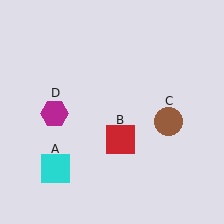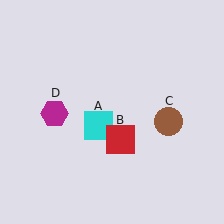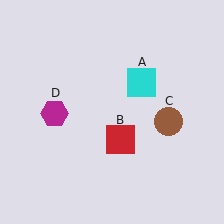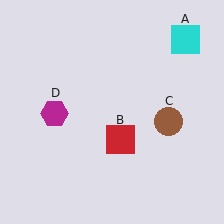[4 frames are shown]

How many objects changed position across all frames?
1 object changed position: cyan square (object A).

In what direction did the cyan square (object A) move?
The cyan square (object A) moved up and to the right.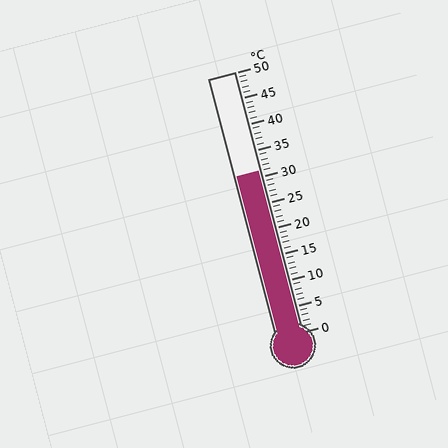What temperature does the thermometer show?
The thermometer shows approximately 31°C.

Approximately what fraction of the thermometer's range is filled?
The thermometer is filled to approximately 60% of its range.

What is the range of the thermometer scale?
The thermometer scale ranges from 0°C to 50°C.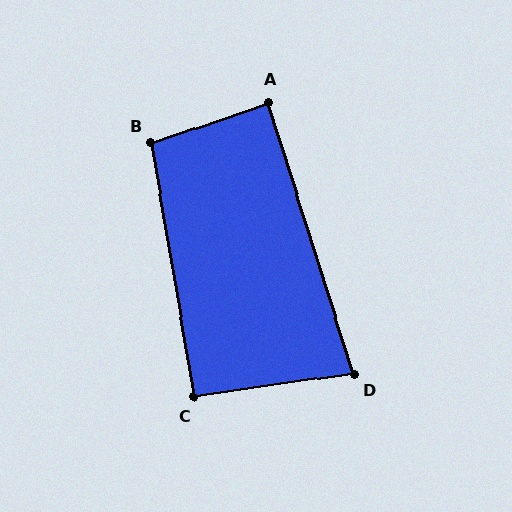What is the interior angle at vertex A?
Approximately 88 degrees (approximately right).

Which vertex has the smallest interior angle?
D, at approximately 81 degrees.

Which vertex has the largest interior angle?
B, at approximately 99 degrees.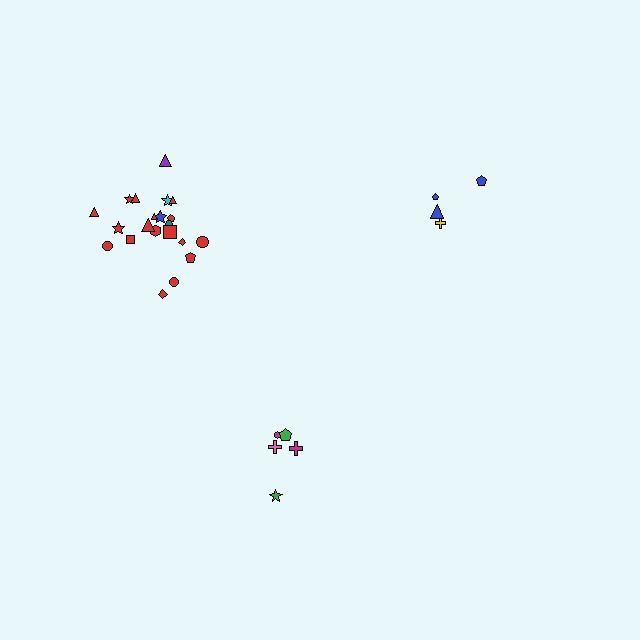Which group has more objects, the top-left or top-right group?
The top-left group.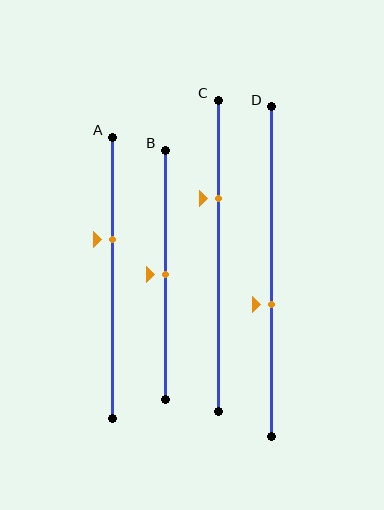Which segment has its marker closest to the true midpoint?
Segment B has its marker closest to the true midpoint.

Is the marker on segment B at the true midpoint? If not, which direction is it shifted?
Yes, the marker on segment B is at the true midpoint.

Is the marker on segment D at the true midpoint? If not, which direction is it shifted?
No, the marker on segment D is shifted downward by about 10% of the segment length.